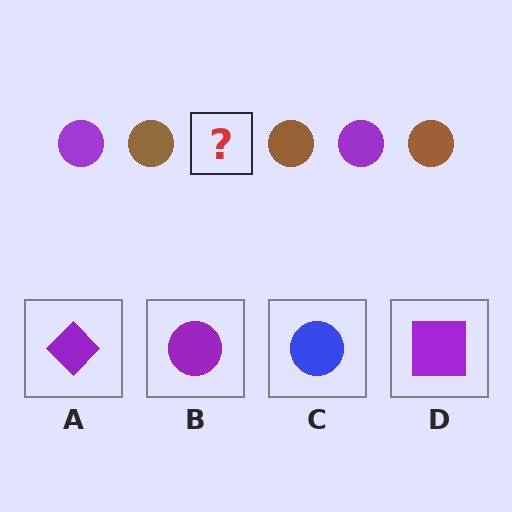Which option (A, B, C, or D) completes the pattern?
B.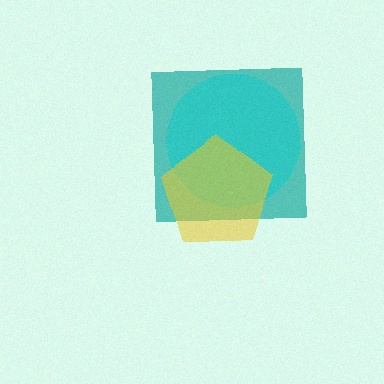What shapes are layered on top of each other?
The layered shapes are: a teal square, a cyan circle, a yellow pentagon.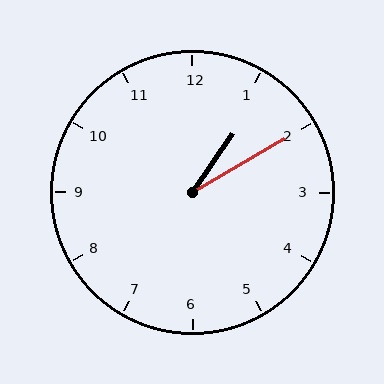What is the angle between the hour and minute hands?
Approximately 25 degrees.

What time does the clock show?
1:10.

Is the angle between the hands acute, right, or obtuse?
It is acute.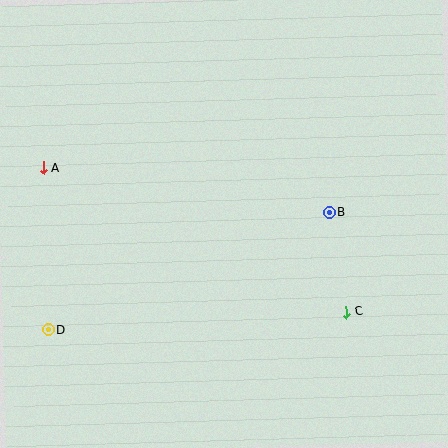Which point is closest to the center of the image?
Point B at (329, 212) is closest to the center.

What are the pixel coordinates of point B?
Point B is at (329, 212).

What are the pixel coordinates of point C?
Point C is at (346, 312).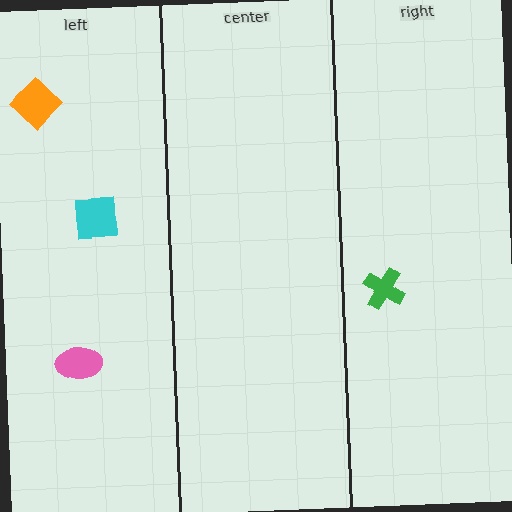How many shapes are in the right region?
1.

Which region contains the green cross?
The right region.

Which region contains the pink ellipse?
The left region.